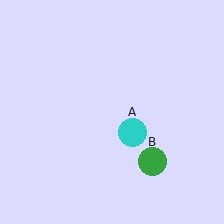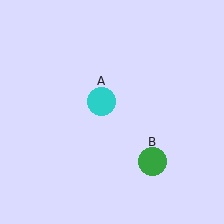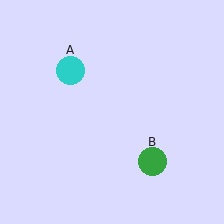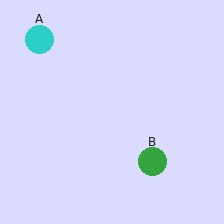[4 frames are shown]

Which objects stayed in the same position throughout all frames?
Green circle (object B) remained stationary.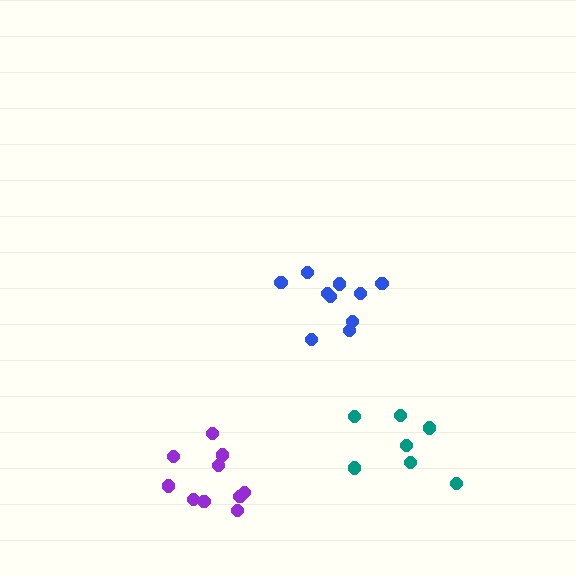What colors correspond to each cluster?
The clusters are colored: teal, blue, purple.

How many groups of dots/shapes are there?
There are 3 groups.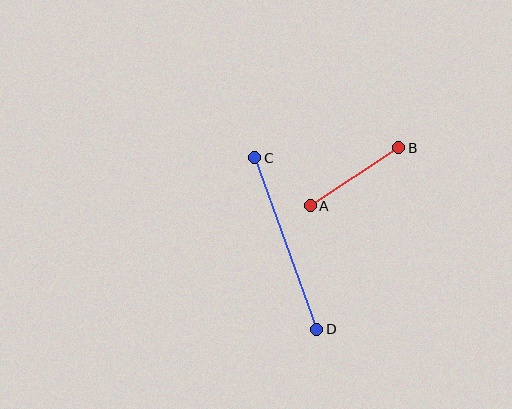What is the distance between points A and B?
The distance is approximately 106 pixels.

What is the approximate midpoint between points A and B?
The midpoint is at approximately (354, 177) pixels.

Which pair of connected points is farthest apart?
Points C and D are farthest apart.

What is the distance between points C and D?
The distance is approximately 182 pixels.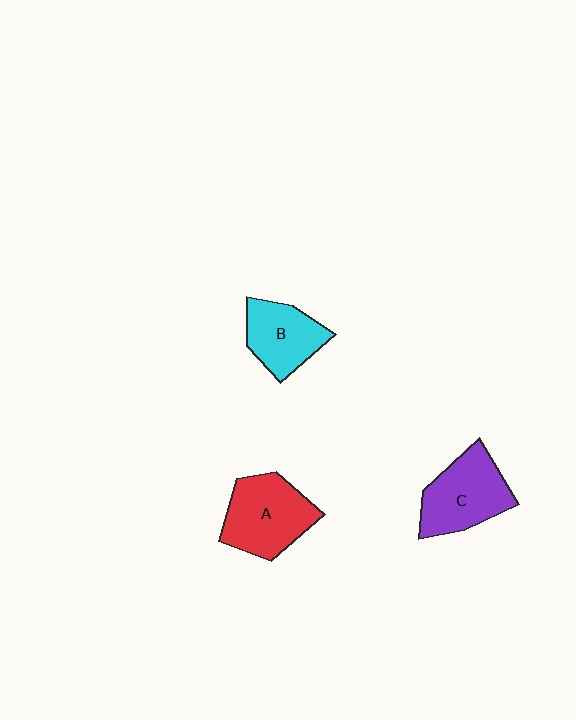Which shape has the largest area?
Shape A (red).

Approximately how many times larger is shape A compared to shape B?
Approximately 1.3 times.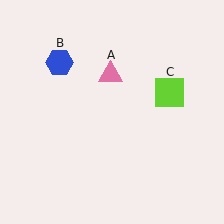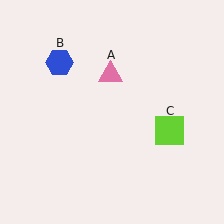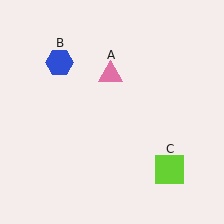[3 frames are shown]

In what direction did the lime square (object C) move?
The lime square (object C) moved down.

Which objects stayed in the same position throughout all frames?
Pink triangle (object A) and blue hexagon (object B) remained stationary.